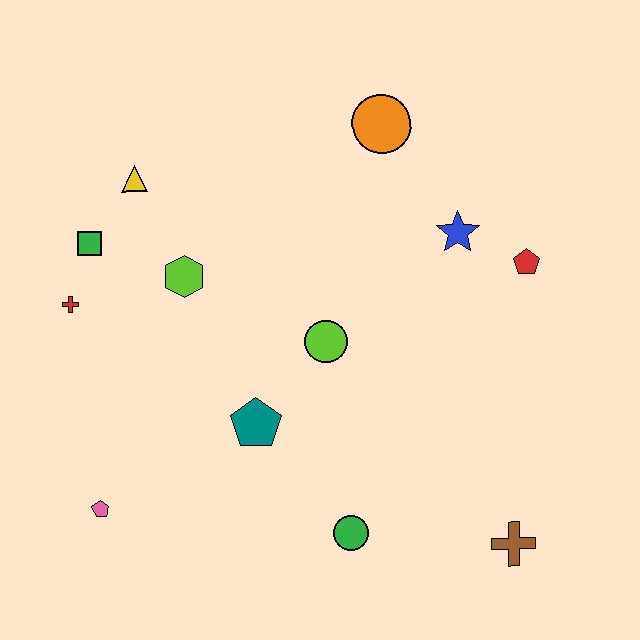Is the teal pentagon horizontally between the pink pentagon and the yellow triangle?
No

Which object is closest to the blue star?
The red pentagon is closest to the blue star.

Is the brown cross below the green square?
Yes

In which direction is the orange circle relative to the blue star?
The orange circle is above the blue star.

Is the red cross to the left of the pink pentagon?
Yes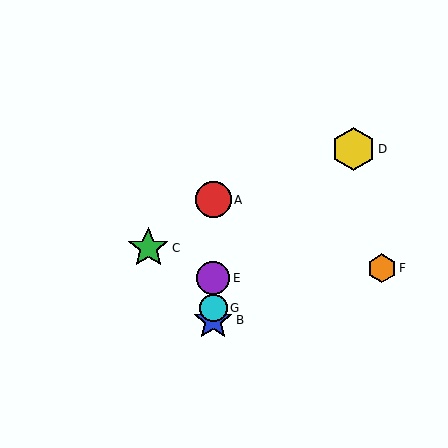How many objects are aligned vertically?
4 objects (A, B, E, G) are aligned vertically.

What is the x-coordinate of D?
Object D is at x≈354.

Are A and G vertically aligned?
Yes, both are at x≈213.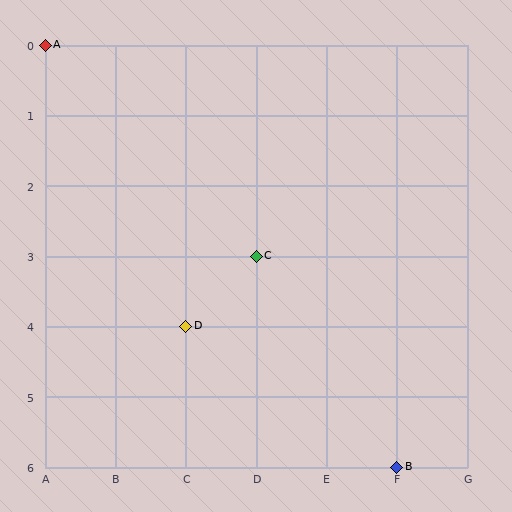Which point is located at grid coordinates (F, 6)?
Point B is at (F, 6).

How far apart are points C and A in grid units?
Points C and A are 3 columns and 3 rows apart (about 4.2 grid units diagonally).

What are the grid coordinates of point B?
Point B is at grid coordinates (F, 6).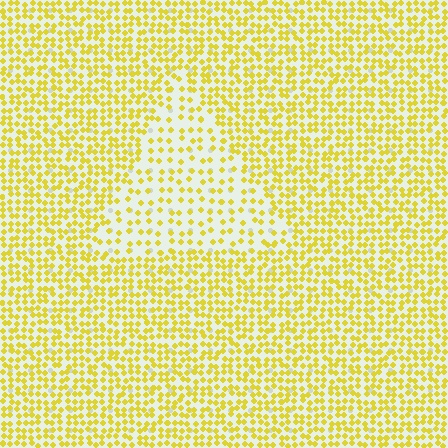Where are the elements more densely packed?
The elements are more densely packed outside the triangle boundary.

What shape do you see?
I see a triangle.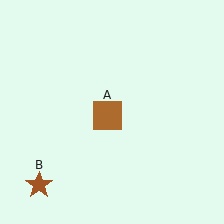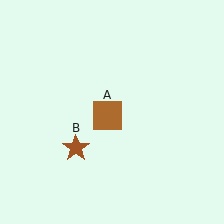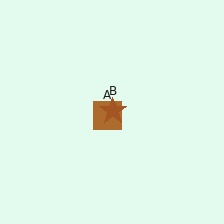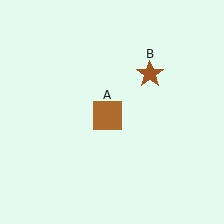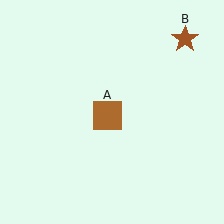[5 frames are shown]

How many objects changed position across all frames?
1 object changed position: brown star (object B).